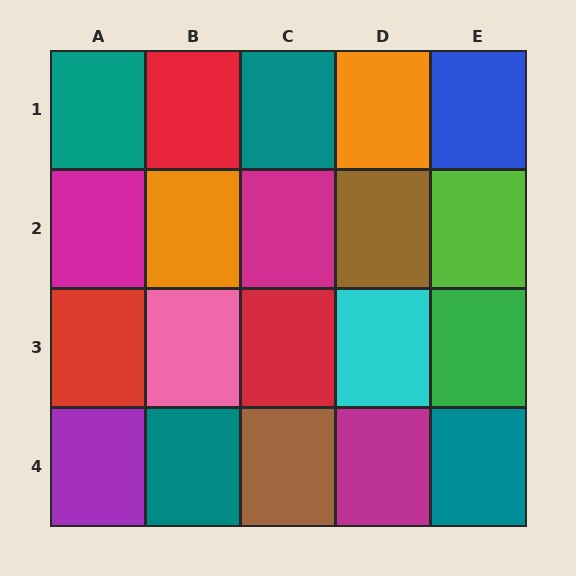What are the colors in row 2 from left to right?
Magenta, orange, magenta, brown, lime.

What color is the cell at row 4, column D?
Magenta.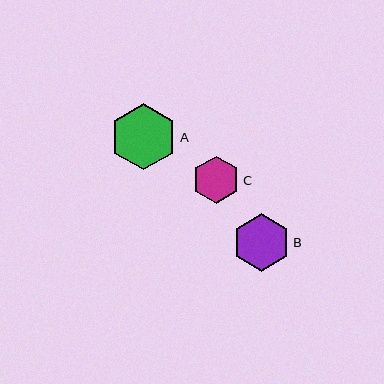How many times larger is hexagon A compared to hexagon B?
Hexagon A is approximately 1.1 times the size of hexagon B.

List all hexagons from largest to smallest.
From largest to smallest: A, B, C.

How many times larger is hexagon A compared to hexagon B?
Hexagon A is approximately 1.1 times the size of hexagon B.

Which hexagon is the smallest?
Hexagon C is the smallest with a size of approximately 48 pixels.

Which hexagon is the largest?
Hexagon A is the largest with a size of approximately 66 pixels.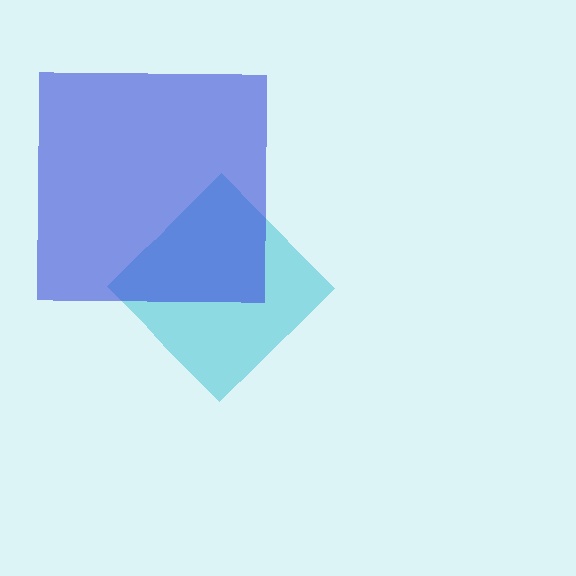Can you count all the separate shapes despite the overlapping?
Yes, there are 2 separate shapes.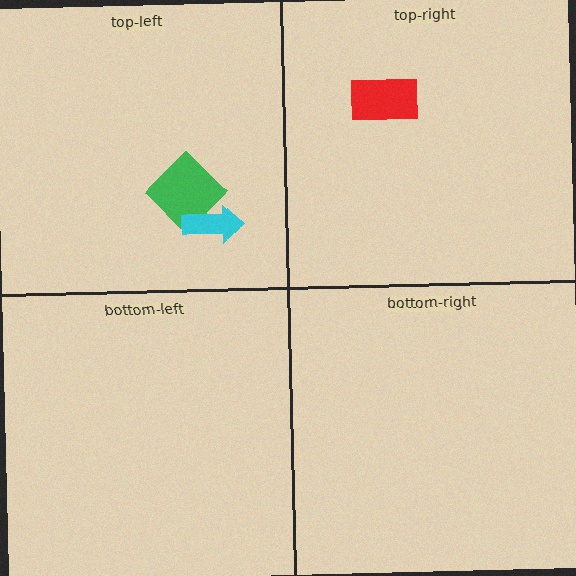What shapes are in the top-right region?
The red rectangle.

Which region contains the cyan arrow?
The top-left region.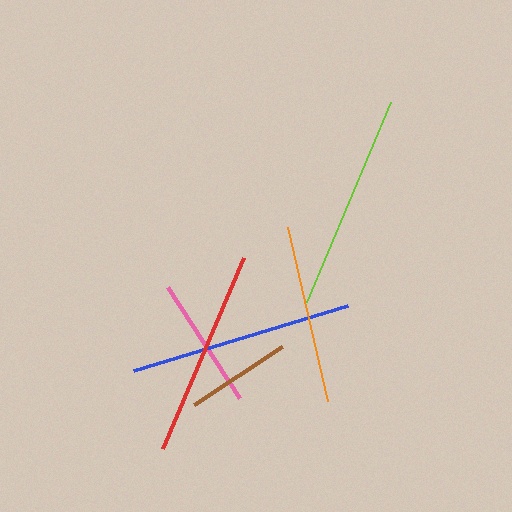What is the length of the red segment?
The red segment is approximately 207 pixels long.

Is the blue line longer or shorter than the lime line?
The blue line is longer than the lime line.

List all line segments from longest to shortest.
From longest to shortest: blue, lime, red, orange, pink, brown.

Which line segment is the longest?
The blue line is the longest at approximately 223 pixels.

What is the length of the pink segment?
The pink segment is approximately 132 pixels long.